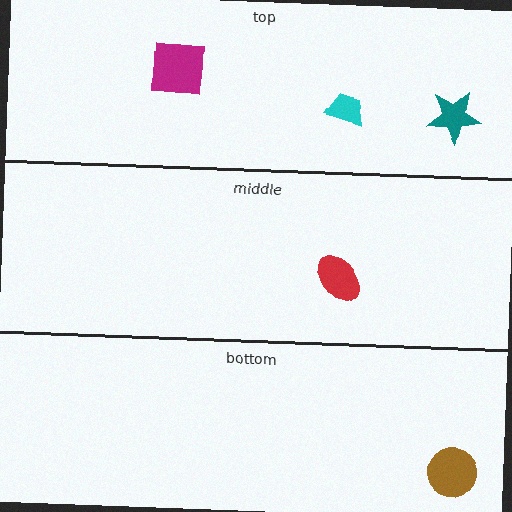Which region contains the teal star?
The top region.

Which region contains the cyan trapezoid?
The top region.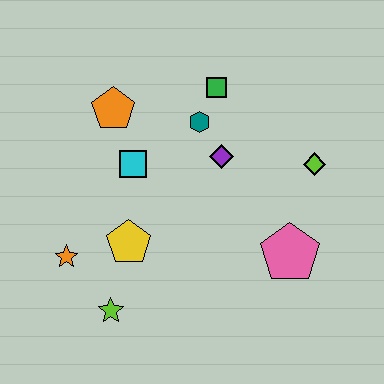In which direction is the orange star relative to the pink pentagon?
The orange star is to the left of the pink pentagon.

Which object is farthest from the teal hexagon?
The lime star is farthest from the teal hexagon.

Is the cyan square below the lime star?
No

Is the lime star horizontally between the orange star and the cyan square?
Yes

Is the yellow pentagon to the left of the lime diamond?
Yes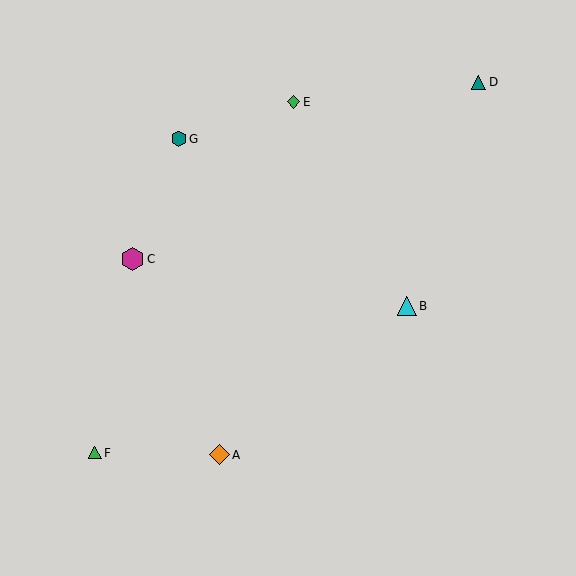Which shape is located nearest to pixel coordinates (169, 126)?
The teal hexagon (labeled G) at (179, 139) is nearest to that location.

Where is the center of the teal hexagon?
The center of the teal hexagon is at (179, 139).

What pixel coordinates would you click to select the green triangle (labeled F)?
Click at (95, 453) to select the green triangle F.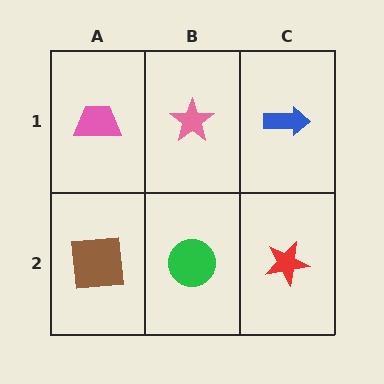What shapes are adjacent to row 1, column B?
A green circle (row 2, column B), a pink trapezoid (row 1, column A), a blue arrow (row 1, column C).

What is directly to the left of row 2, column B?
A brown square.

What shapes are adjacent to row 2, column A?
A pink trapezoid (row 1, column A), a green circle (row 2, column B).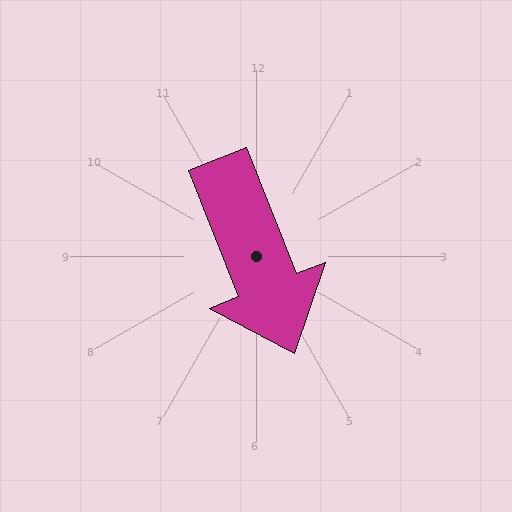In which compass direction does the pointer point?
South.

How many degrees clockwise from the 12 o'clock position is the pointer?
Approximately 159 degrees.